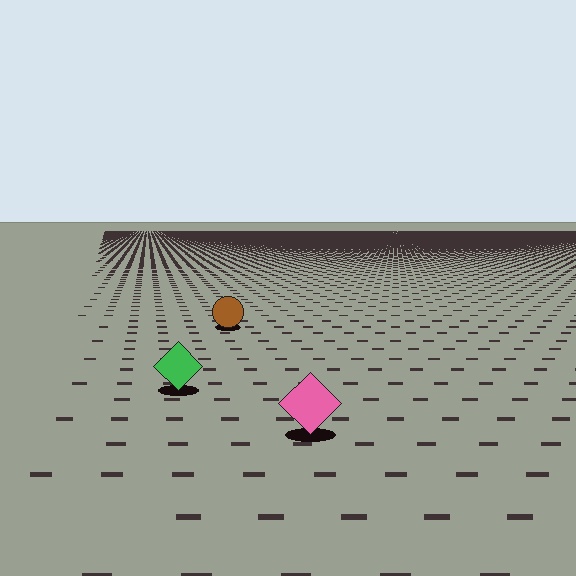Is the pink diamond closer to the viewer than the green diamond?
Yes. The pink diamond is closer — you can tell from the texture gradient: the ground texture is coarser near it.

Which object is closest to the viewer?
The pink diamond is closest. The texture marks near it are larger and more spread out.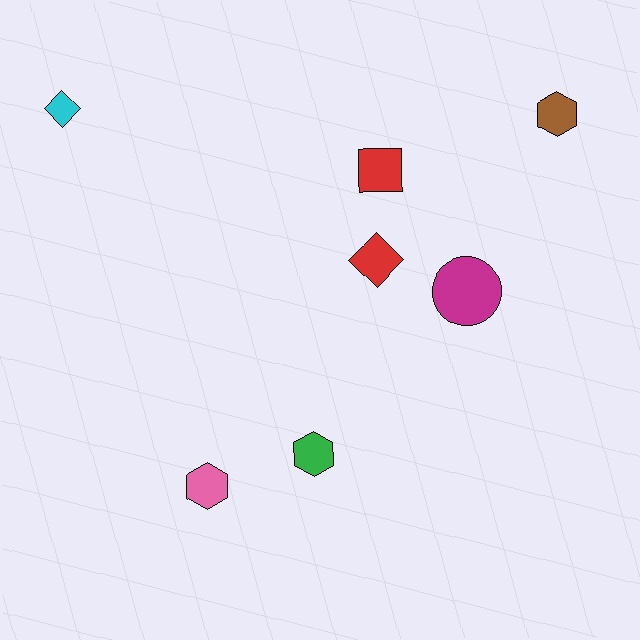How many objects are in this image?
There are 7 objects.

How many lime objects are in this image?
There are no lime objects.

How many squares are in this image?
There is 1 square.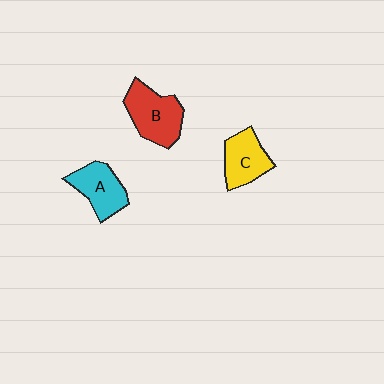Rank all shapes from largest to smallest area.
From largest to smallest: B (red), A (cyan), C (yellow).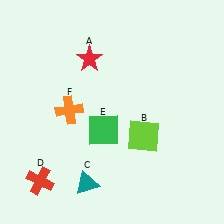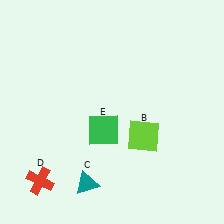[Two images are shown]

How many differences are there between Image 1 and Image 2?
There are 2 differences between the two images.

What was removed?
The orange cross (F), the red star (A) were removed in Image 2.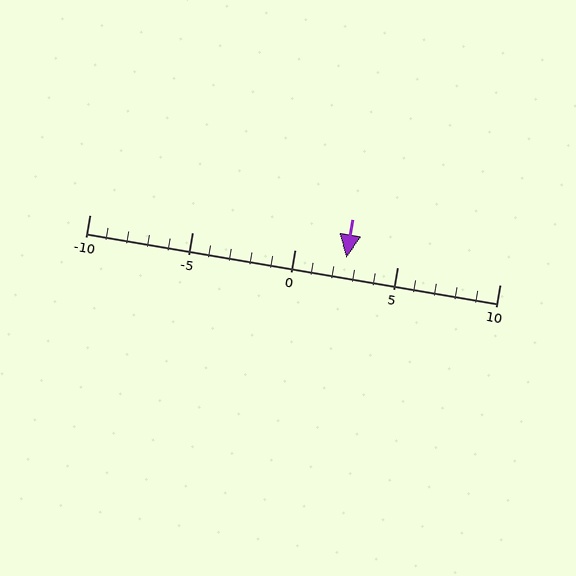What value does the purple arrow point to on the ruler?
The purple arrow points to approximately 2.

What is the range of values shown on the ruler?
The ruler shows values from -10 to 10.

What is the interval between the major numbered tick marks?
The major tick marks are spaced 5 units apart.